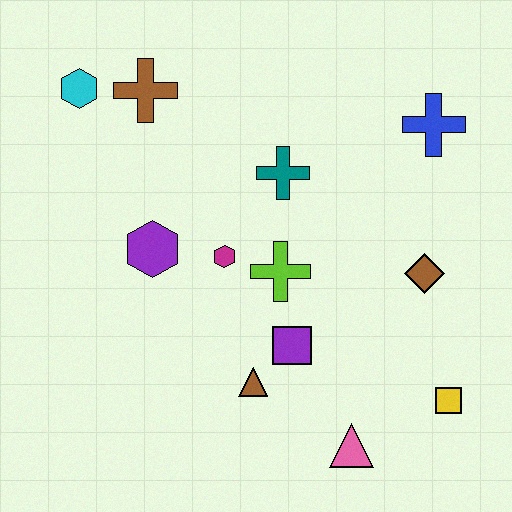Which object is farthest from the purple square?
The cyan hexagon is farthest from the purple square.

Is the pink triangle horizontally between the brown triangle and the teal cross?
No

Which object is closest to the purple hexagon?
The magenta hexagon is closest to the purple hexagon.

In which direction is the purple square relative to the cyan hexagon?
The purple square is below the cyan hexagon.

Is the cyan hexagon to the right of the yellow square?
No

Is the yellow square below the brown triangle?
Yes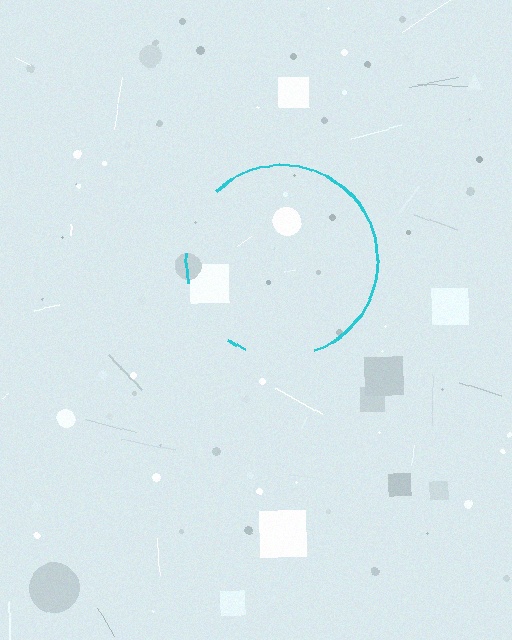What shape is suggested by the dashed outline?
The dashed outline suggests a circle.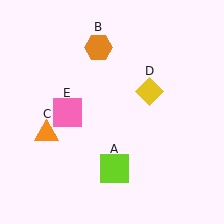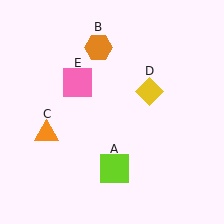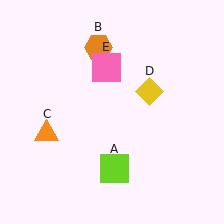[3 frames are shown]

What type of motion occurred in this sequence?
The pink square (object E) rotated clockwise around the center of the scene.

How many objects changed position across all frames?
1 object changed position: pink square (object E).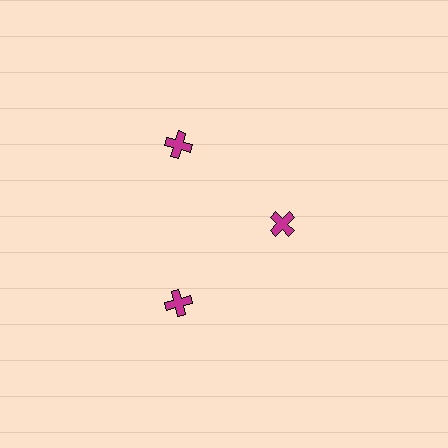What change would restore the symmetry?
The symmetry would be restored by moving it outward, back onto the ring so that all 3 crosses sit at equal angles and equal distance from the center.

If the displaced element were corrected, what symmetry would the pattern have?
It would have 3-fold rotational symmetry — the pattern would map onto itself every 120 degrees.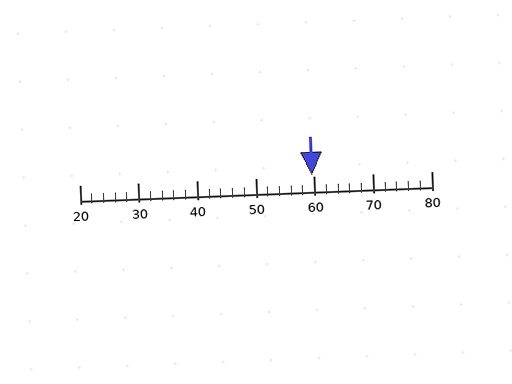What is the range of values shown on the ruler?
The ruler shows values from 20 to 80.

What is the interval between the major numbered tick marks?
The major tick marks are spaced 10 units apart.